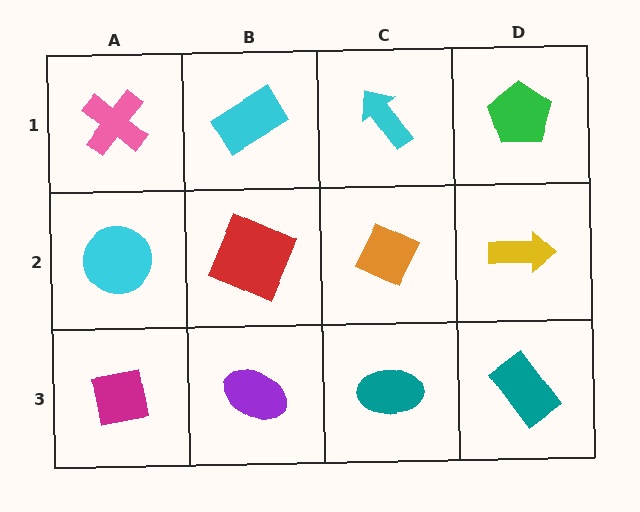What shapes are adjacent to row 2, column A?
A pink cross (row 1, column A), a magenta square (row 3, column A), a red square (row 2, column B).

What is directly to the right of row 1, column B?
A cyan arrow.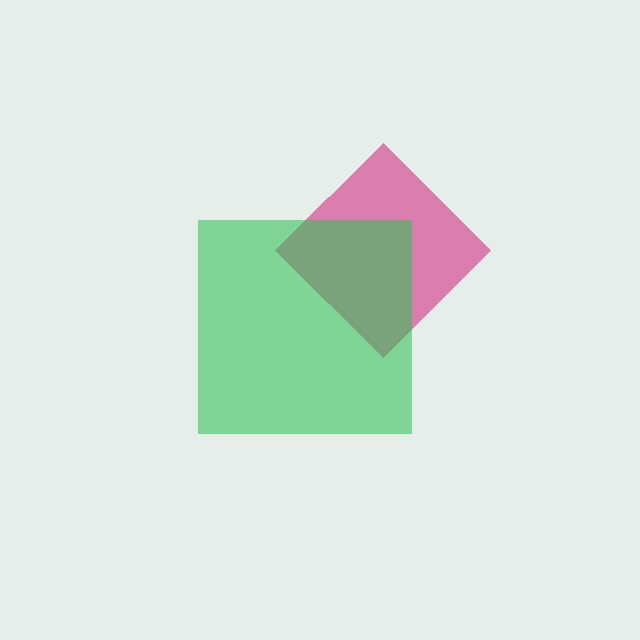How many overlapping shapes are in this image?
There are 2 overlapping shapes in the image.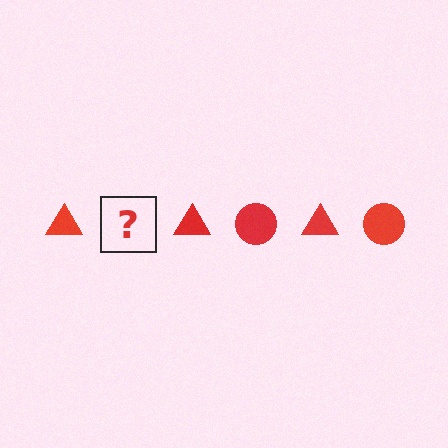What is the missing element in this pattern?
The missing element is a red circle.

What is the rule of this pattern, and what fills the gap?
The rule is that the pattern cycles through triangle, circle shapes in red. The gap should be filled with a red circle.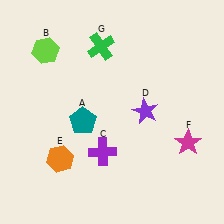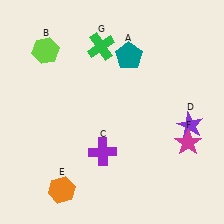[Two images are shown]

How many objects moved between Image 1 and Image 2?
3 objects moved between the two images.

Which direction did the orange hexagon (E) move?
The orange hexagon (E) moved down.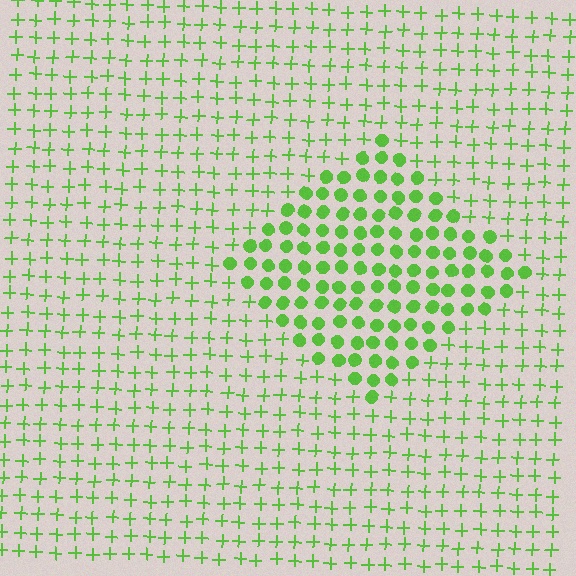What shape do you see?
I see a diamond.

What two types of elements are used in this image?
The image uses circles inside the diamond region and plus signs outside it.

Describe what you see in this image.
The image is filled with small lime elements arranged in a uniform grid. A diamond-shaped region contains circles, while the surrounding area contains plus signs. The boundary is defined purely by the change in element shape.